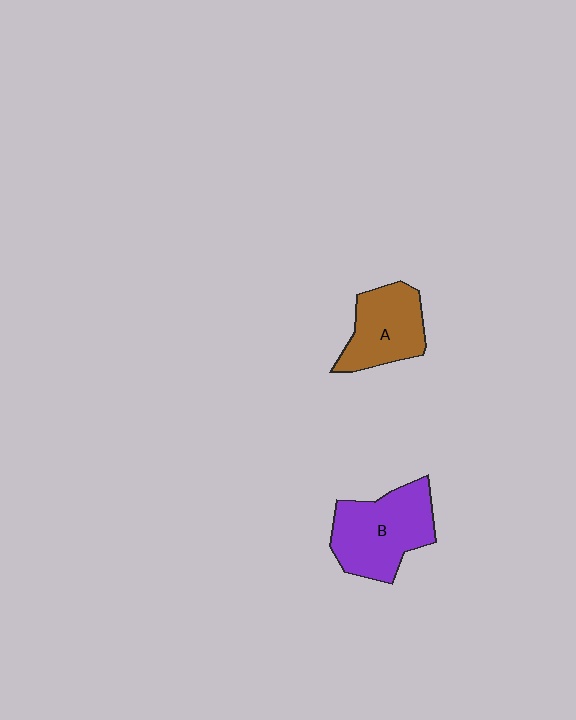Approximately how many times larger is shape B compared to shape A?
Approximately 1.3 times.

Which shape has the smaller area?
Shape A (brown).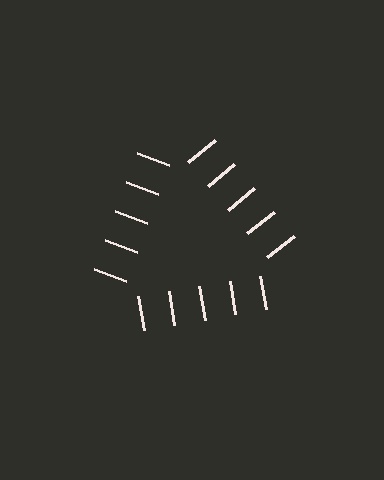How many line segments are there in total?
15 — 5 along each of the 3 edges.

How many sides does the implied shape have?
3 sides — the line-ends trace a triangle.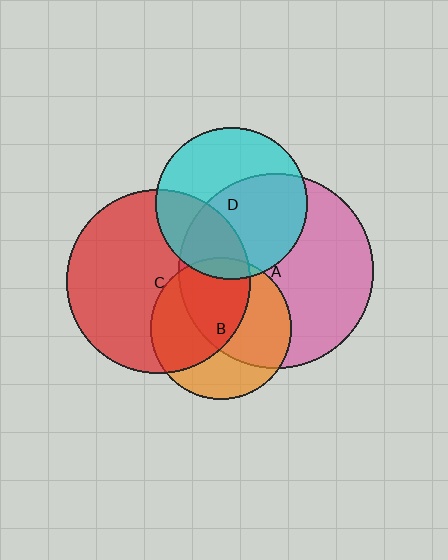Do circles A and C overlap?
Yes.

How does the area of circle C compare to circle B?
Approximately 1.7 times.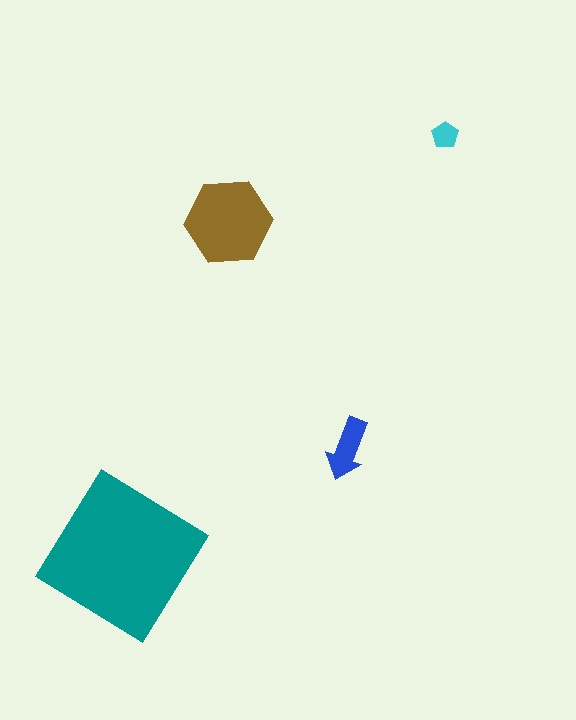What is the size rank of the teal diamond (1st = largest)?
1st.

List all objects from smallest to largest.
The cyan pentagon, the blue arrow, the brown hexagon, the teal diamond.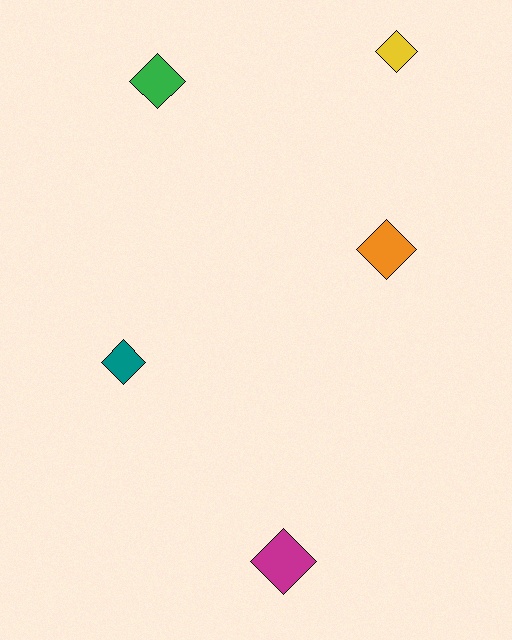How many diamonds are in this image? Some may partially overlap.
There are 5 diamonds.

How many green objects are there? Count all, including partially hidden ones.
There is 1 green object.